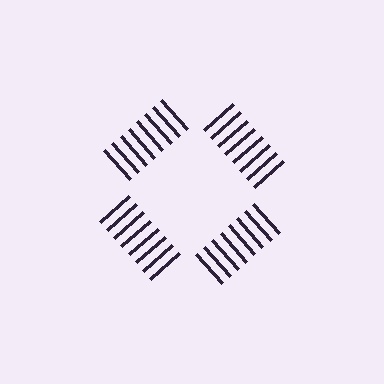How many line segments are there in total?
32 — 8 along each of the 4 edges.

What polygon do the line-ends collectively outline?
An illusory square — the line segments terminate on its edges but no continuous stroke is drawn.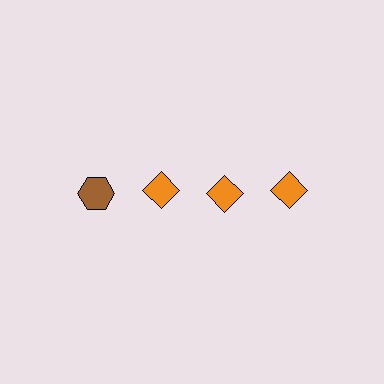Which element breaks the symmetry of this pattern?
The brown hexagon in the top row, leftmost column breaks the symmetry. All other shapes are orange diamonds.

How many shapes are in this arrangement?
There are 4 shapes arranged in a grid pattern.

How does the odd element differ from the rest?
It differs in both color (brown instead of orange) and shape (hexagon instead of diamond).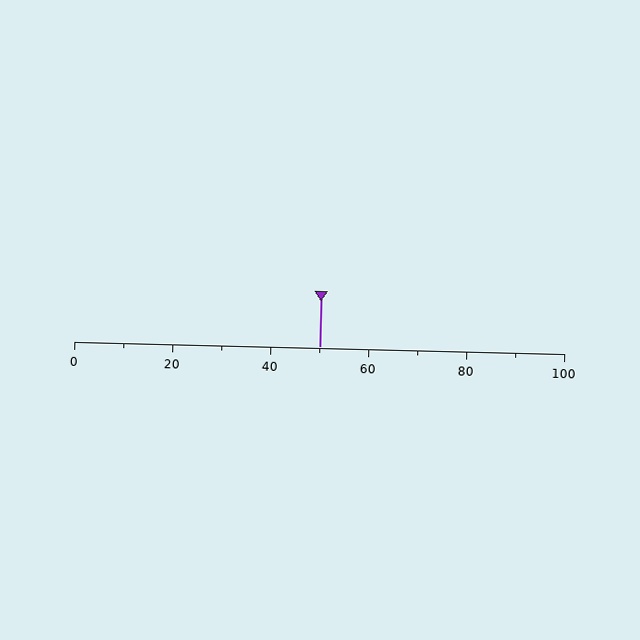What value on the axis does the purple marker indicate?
The marker indicates approximately 50.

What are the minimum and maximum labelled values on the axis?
The axis runs from 0 to 100.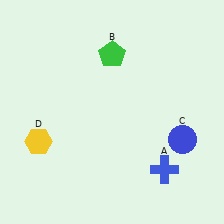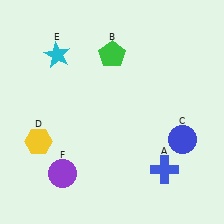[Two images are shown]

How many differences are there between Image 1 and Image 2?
There are 2 differences between the two images.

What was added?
A cyan star (E), a purple circle (F) were added in Image 2.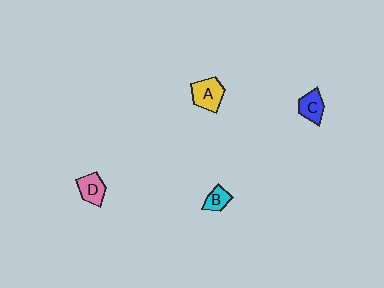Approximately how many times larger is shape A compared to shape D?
Approximately 1.2 times.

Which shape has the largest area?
Shape A (yellow).